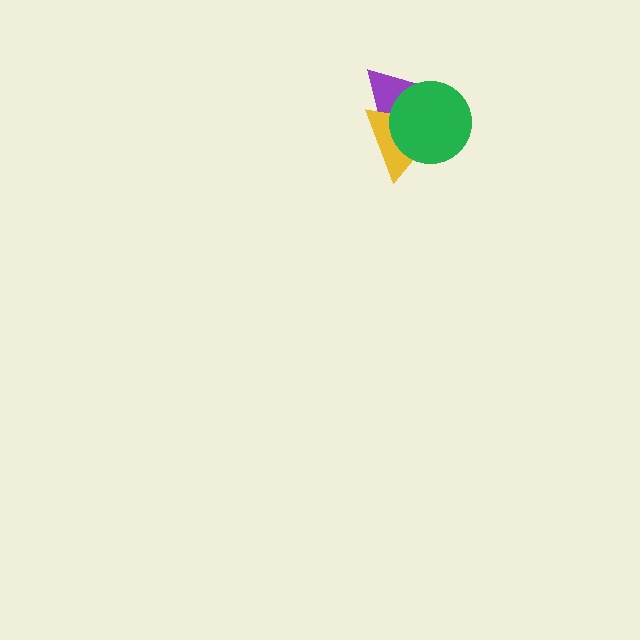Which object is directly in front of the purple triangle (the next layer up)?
The yellow triangle is directly in front of the purple triangle.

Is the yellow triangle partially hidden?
Yes, it is partially covered by another shape.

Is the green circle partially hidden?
No, no other shape covers it.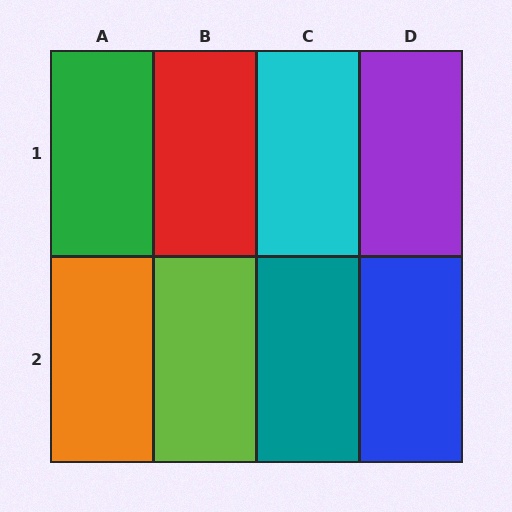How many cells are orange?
1 cell is orange.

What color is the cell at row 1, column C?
Cyan.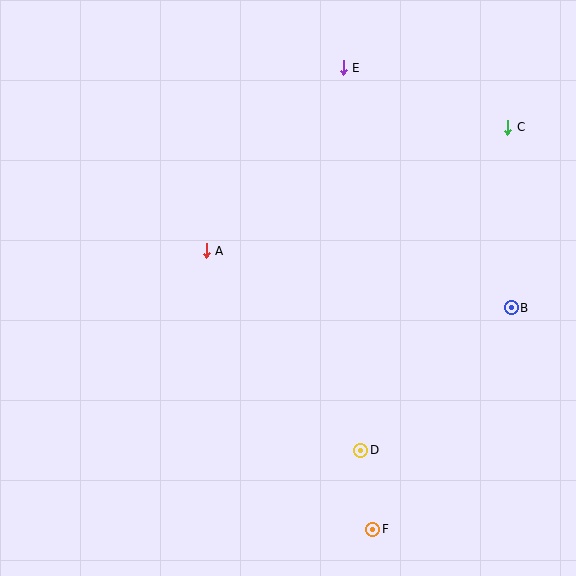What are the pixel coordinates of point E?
Point E is at (343, 68).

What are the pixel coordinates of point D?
Point D is at (361, 450).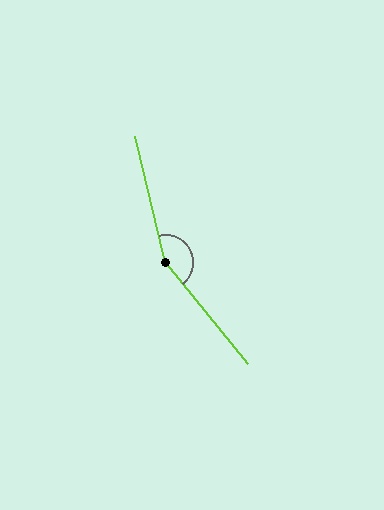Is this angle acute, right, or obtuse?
It is obtuse.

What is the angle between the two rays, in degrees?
Approximately 155 degrees.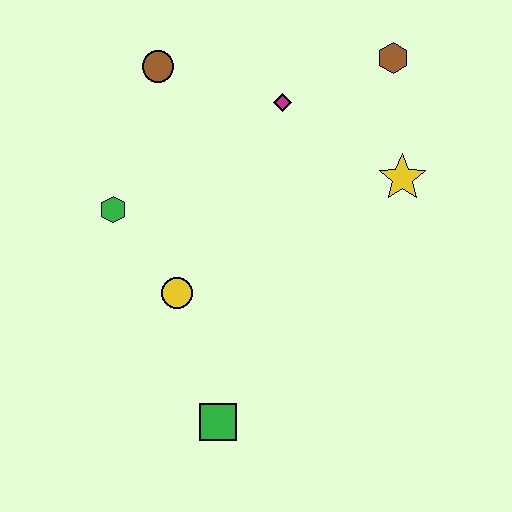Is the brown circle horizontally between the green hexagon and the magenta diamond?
Yes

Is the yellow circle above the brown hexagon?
No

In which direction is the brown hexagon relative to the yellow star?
The brown hexagon is above the yellow star.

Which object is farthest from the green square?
The brown hexagon is farthest from the green square.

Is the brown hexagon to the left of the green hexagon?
No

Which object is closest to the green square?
The yellow circle is closest to the green square.